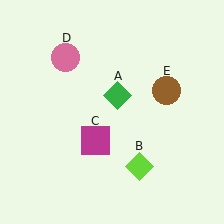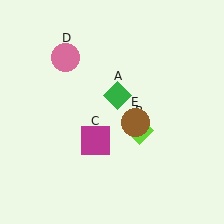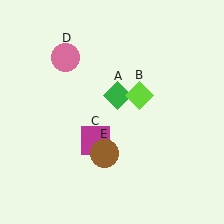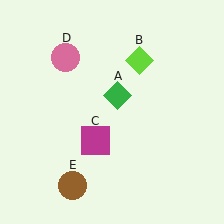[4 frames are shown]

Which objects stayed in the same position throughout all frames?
Green diamond (object A) and magenta square (object C) and pink circle (object D) remained stationary.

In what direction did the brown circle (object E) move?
The brown circle (object E) moved down and to the left.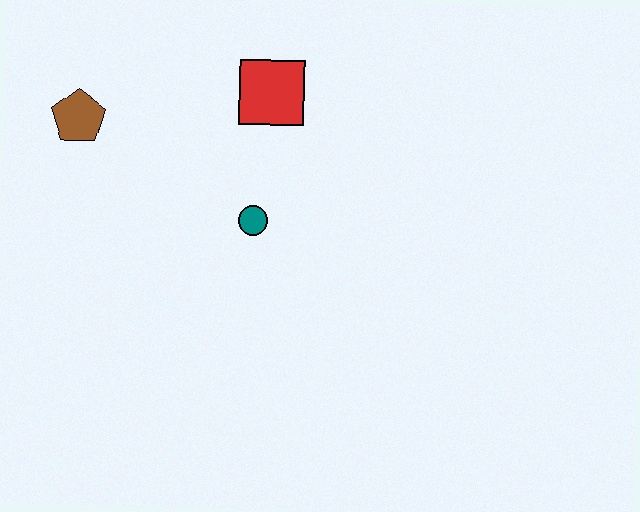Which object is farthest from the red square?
The brown pentagon is farthest from the red square.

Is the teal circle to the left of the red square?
Yes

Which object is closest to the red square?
The teal circle is closest to the red square.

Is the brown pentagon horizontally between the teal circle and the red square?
No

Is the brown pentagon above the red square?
No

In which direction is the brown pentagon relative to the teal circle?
The brown pentagon is to the left of the teal circle.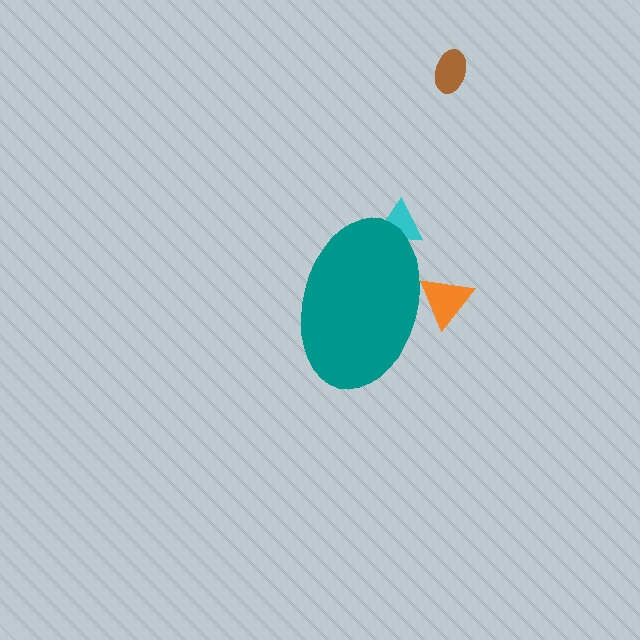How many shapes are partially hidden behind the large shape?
2 shapes are partially hidden.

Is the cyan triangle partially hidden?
Yes, the cyan triangle is partially hidden behind the teal ellipse.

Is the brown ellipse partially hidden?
No, the brown ellipse is fully visible.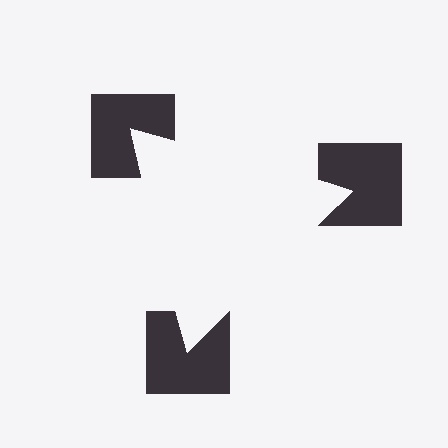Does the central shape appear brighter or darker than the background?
It typically appears slightly brighter than the background, even though no actual brightness change is drawn.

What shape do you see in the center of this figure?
An illusory triangle — its edges are inferred from the aligned wedge cuts in the notched squares, not physically drawn.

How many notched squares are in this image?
There are 3 — one at each vertex of the illusory triangle.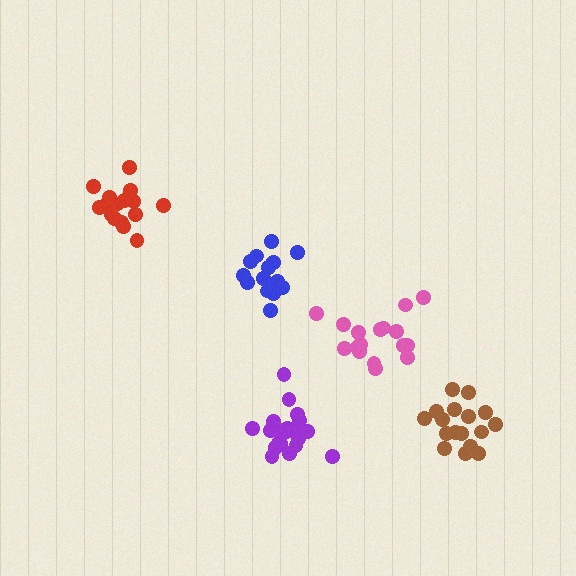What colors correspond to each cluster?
The clusters are colored: pink, blue, purple, red, brown.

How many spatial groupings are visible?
There are 5 spatial groupings.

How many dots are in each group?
Group 1: 17 dots, Group 2: 16 dots, Group 3: 21 dots, Group 4: 16 dots, Group 5: 17 dots (87 total).